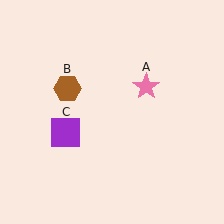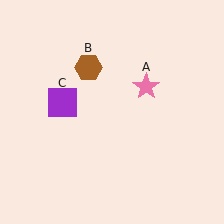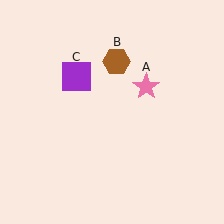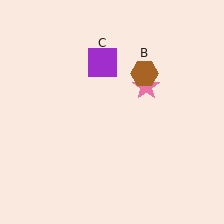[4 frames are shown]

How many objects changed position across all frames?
2 objects changed position: brown hexagon (object B), purple square (object C).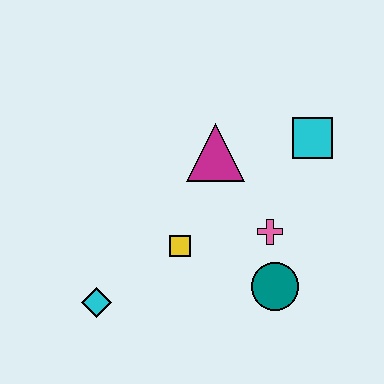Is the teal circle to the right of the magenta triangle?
Yes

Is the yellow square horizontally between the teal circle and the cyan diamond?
Yes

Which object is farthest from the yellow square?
The cyan square is farthest from the yellow square.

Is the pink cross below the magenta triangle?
Yes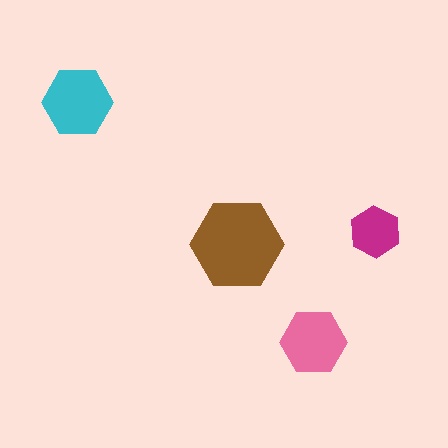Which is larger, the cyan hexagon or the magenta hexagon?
The cyan one.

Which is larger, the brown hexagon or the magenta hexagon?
The brown one.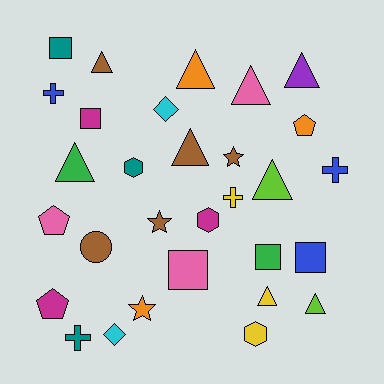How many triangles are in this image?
There are 9 triangles.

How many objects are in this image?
There are 30 objects.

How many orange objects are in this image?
There are 3 orange objects.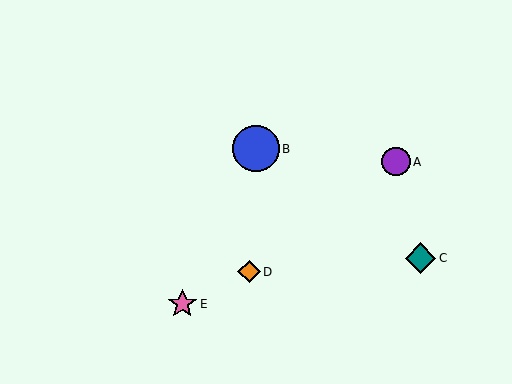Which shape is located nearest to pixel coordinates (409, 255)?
The teal diamond (labeled C) at (421, 258) is nearest to that location.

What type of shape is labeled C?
Shape C is a teal diamond.